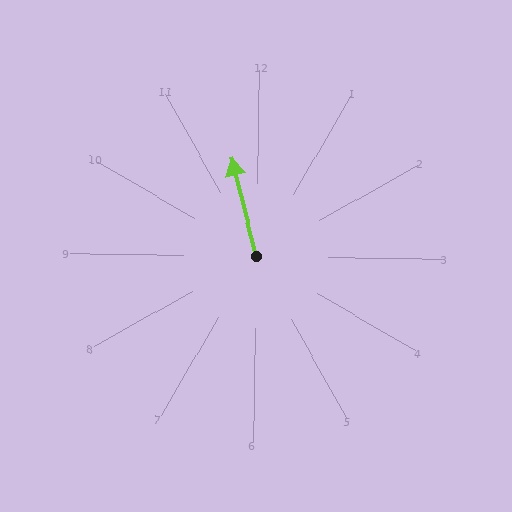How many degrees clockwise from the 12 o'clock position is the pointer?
Approximately 345 degrees.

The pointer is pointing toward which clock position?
Roughly 12 o'clock.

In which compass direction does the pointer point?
North.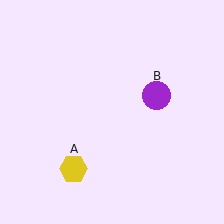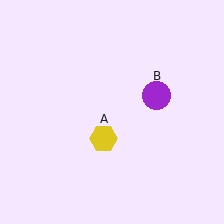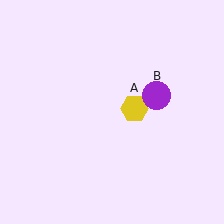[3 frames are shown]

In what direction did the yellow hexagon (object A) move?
The yellow hexagon (object A) moved up and to the right.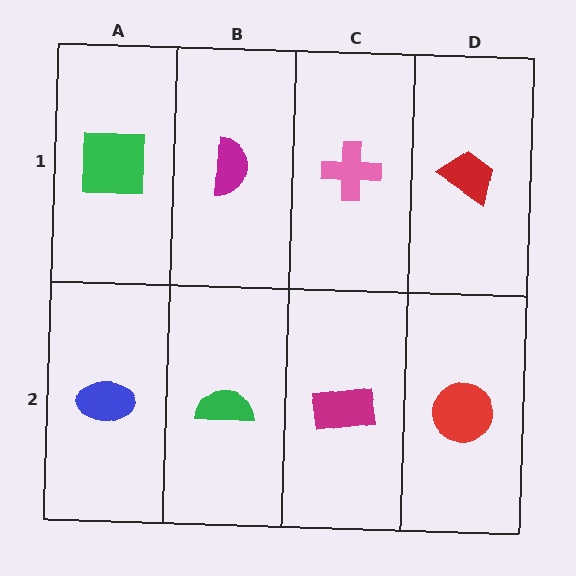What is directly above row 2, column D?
A red trapezoid.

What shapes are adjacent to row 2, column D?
A red trapezoid (row 1, column D), a magenta rectangle (row 2, column C).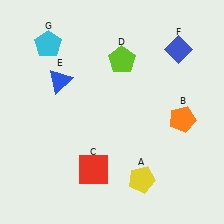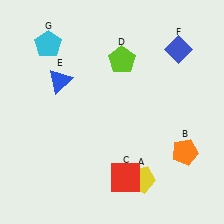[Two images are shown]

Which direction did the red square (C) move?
The red square (C) moved right.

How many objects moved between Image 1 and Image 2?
2 objects moved between the two images.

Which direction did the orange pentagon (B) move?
The orange pentagon (B) moved down.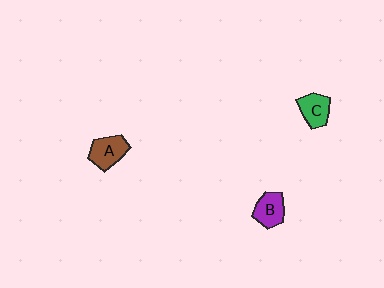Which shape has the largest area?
Shape A (brown).